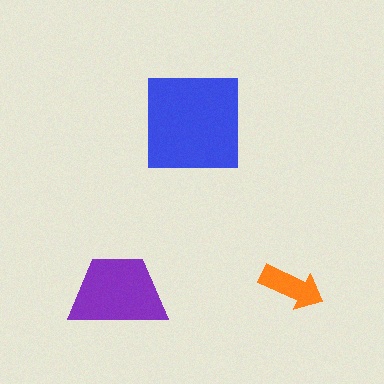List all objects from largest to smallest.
The blue square, the purple trapezoid, the orange arrow.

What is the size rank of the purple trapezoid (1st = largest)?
2nd.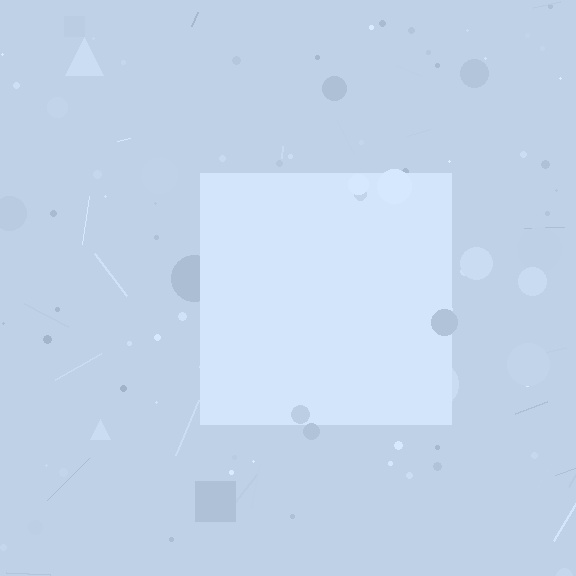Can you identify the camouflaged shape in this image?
The camouflaged shape is a square.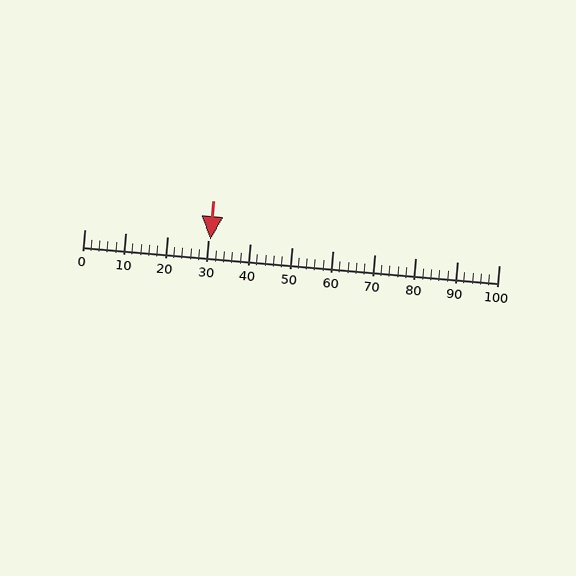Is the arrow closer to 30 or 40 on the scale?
The arrow is closer to 30.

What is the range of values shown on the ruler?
The ruler shows values from 0 to 100.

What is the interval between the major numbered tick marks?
The major tick marks are spaced 10 units apart.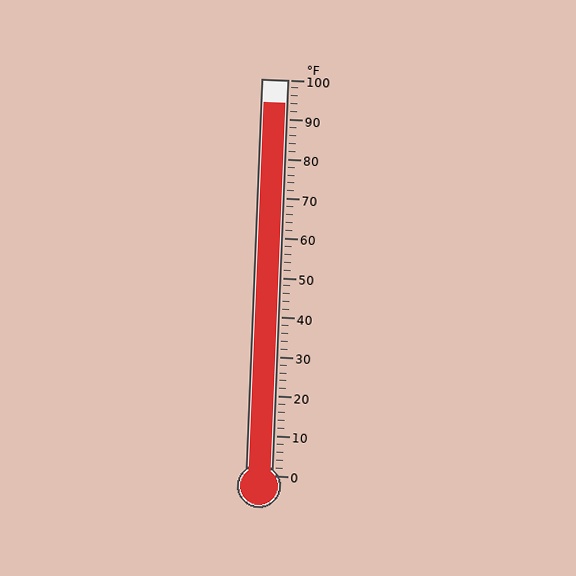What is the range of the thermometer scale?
The thermometer scale ranges from 0°F to 100°F.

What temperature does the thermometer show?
The thermometer shows approximately 94°F.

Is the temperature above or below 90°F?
The temperature is above 90°F.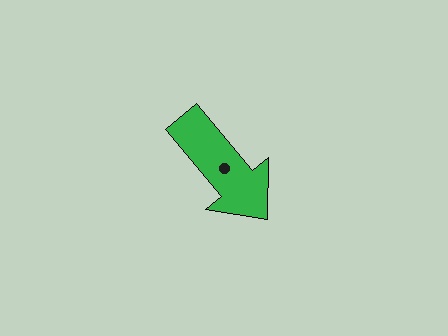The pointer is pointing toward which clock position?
Roughly 5 o'clock.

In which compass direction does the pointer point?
Southeast.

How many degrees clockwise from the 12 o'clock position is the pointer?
Approximately 140 degrees.